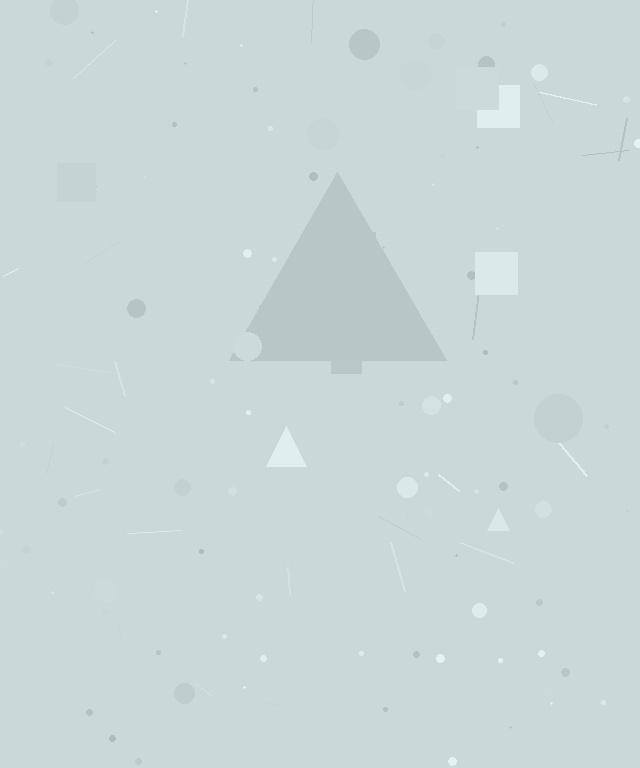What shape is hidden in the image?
A triangle is hidden in the image.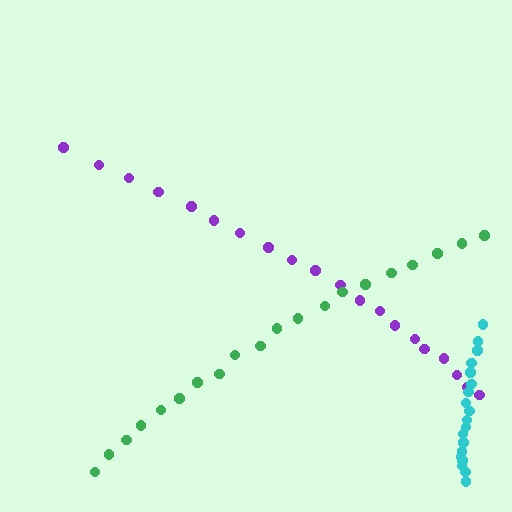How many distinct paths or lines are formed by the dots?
There are 3 distinct paths.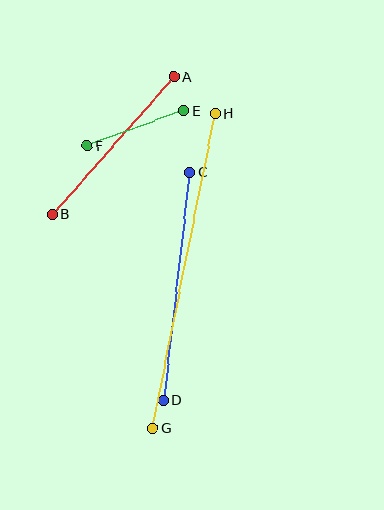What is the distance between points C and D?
The distance is approximately 230 pixels.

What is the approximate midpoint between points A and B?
The midpoint is at approximately (113, 145) pixels.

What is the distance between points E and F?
The distance is approximately 103 pixels.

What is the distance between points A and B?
The distance is approximately 183 pixels.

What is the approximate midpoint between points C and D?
The midpoint is at approximately (176, 286) pixels.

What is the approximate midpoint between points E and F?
The midpoint is at approximately (136, 129) pixels.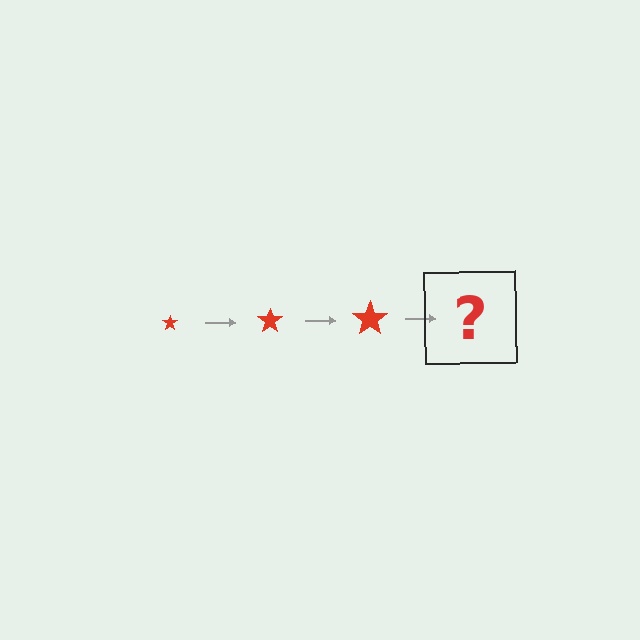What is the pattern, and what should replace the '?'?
The pattern is that the star gets progressively larger each step. The '?' should be a red star, larger than the previous one.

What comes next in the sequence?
The next element should be a red star, larger than the previous one.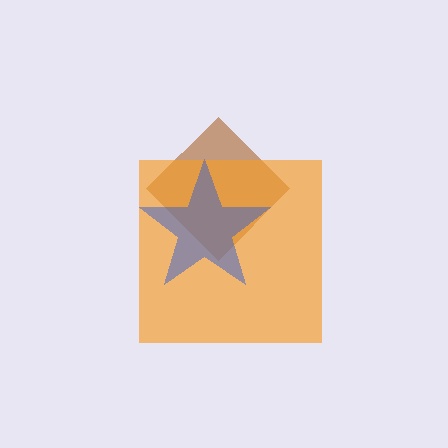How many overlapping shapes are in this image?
There are 3 overlapping shapes in the image.